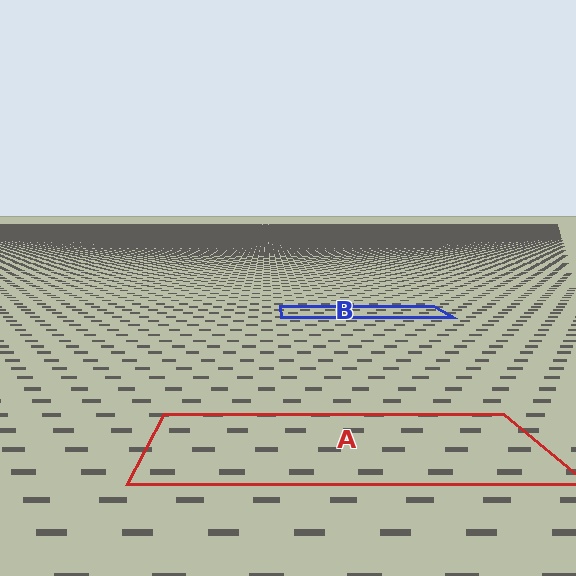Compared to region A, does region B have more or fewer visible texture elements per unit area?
Region B has more texture elements per unit area — they are packed more densely because it is farther away.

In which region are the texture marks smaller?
The texture marks are smaller in region B, because it is farther away.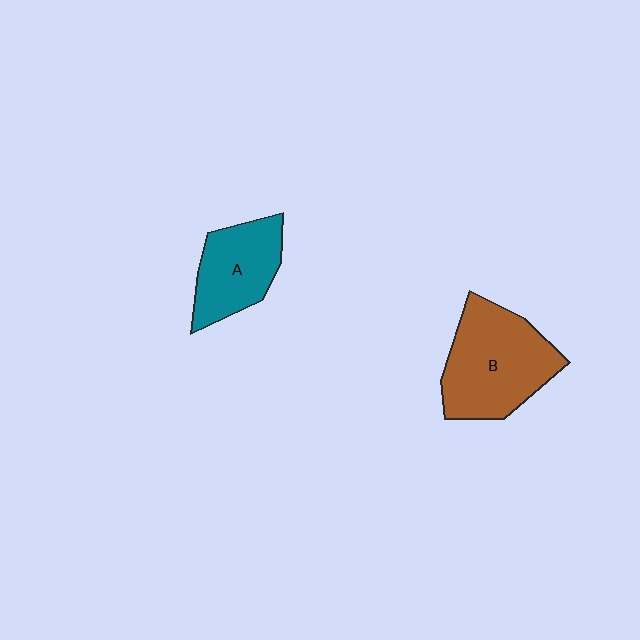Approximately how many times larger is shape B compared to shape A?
Approximately 1.5 times.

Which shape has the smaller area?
Shape A (teal).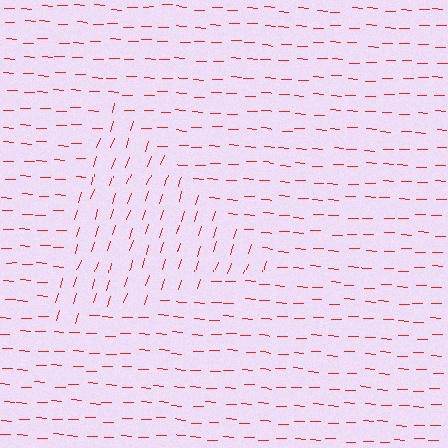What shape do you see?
I see a triangle.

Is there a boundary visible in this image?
Yes, there is a texture boundary formed by a change in line orientation.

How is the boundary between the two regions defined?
The boundary is defined purely by a change in line orientation (approximately 74 degrees difference). All lines are the same color and thickness.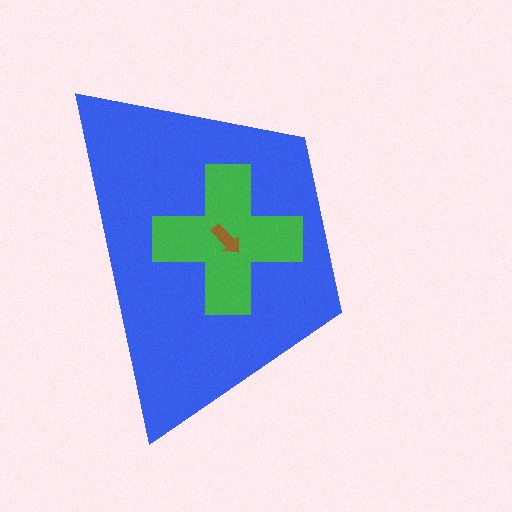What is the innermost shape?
The brown arrow.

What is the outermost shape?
The blue trapezoid.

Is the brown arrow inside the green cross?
Yes.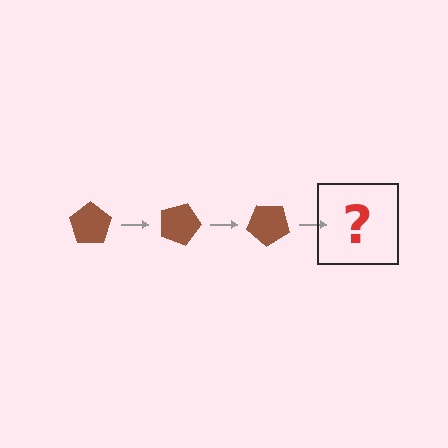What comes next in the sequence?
The next element should be a brown pentagon rotated 60 degrees.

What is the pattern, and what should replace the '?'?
The pattern is that the pentagon rotates 20 degrees each step. The '?' should be a brown pentagon rotated 60 degrees.